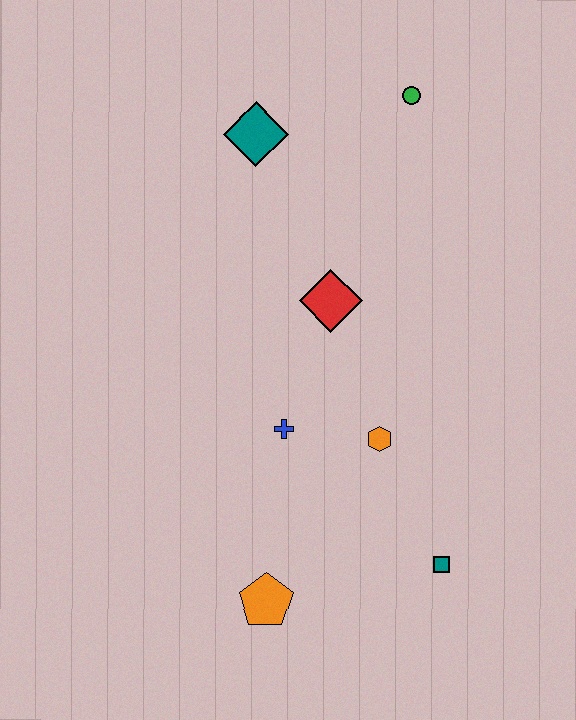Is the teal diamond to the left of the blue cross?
Yes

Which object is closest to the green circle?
The teal diamond is closest to the green circle.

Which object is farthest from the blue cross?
The green circle is farthest from the blue cross.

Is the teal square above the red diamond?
No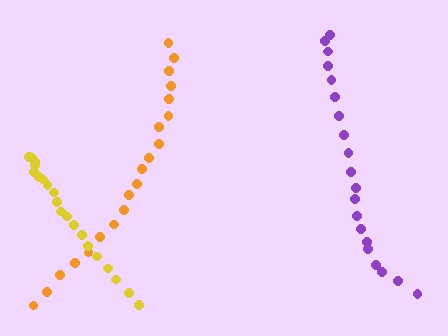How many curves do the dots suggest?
There are 3 distinct paths.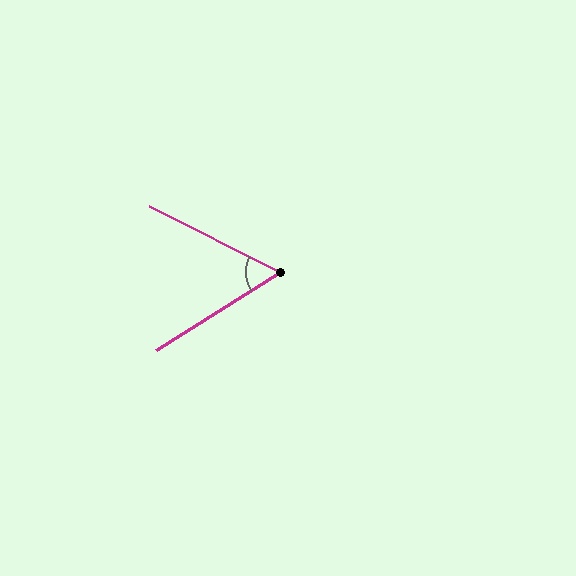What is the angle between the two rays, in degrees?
Approximately 59 degrees.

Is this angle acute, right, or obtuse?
It is acute.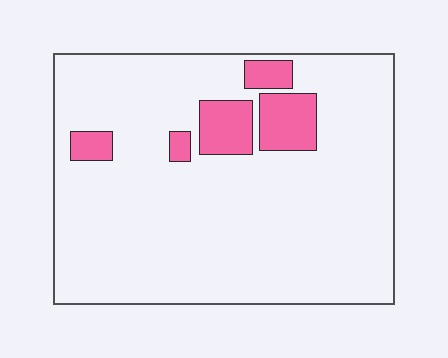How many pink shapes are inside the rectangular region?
5.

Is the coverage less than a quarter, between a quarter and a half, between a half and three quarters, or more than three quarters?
Less than a quarter.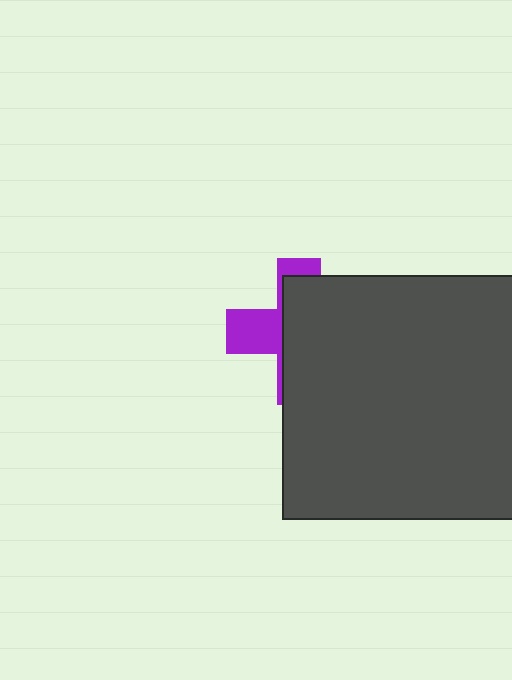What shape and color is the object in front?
The object in front is a dark gray rectangle.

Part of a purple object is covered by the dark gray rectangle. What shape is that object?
It is a cross.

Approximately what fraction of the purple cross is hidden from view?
Roughly 67% of the purple cross is hidden behind the dark gray rectangle.